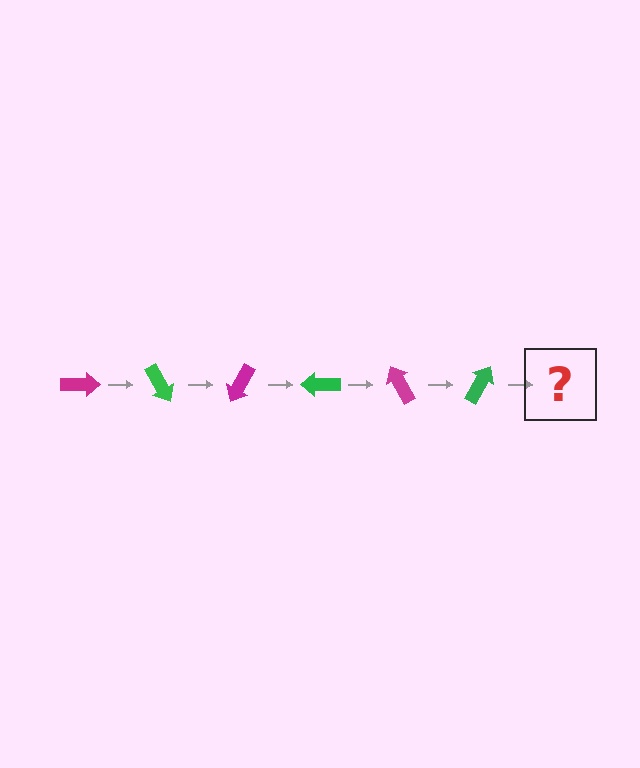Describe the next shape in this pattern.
It should be a magenta arrow, rotated 360 degrees from the start.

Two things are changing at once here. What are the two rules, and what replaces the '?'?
The two rules are that it rotates 60 degrees each step and the color cycles through magenta and green. The '?' should be a magenta arrow, rotated 360 degrees from the start.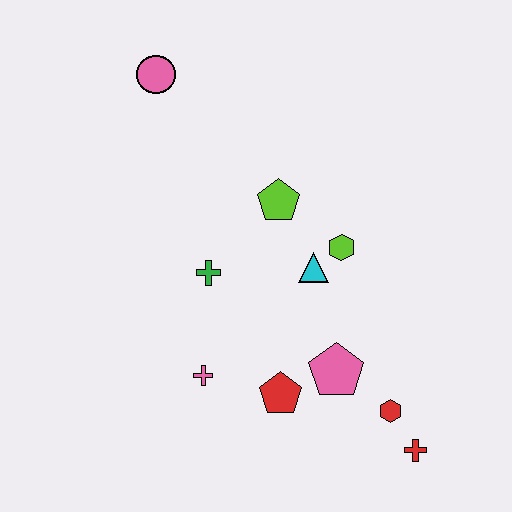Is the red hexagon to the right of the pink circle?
Yes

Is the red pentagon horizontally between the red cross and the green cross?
Yes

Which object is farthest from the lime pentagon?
The red cross is farthest from the lime pentagon.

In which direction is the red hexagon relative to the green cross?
The red hexagon is to the right of the green cross.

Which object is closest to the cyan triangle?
The lime hexagon is closest to the cyan triangle.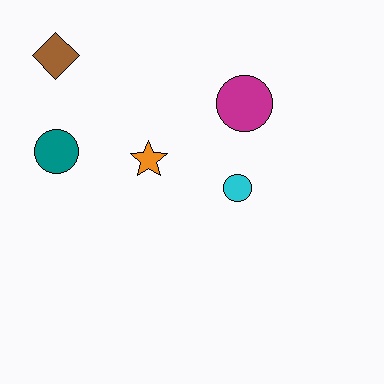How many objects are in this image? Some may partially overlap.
There are 5 objects.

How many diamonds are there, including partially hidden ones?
There is 1 diamond.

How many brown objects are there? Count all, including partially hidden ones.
There is 1 brown object.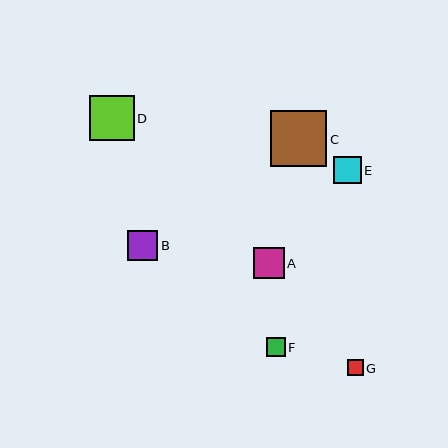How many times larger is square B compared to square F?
Square B is approximately 1.6 times the size of square F.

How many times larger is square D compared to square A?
Square D is approximately 1.5 times the size of square A.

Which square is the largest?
Square C is the largest with a size of approximately 56 pixels.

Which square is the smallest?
Square G is the smallest with a size of approximately 16 pixels.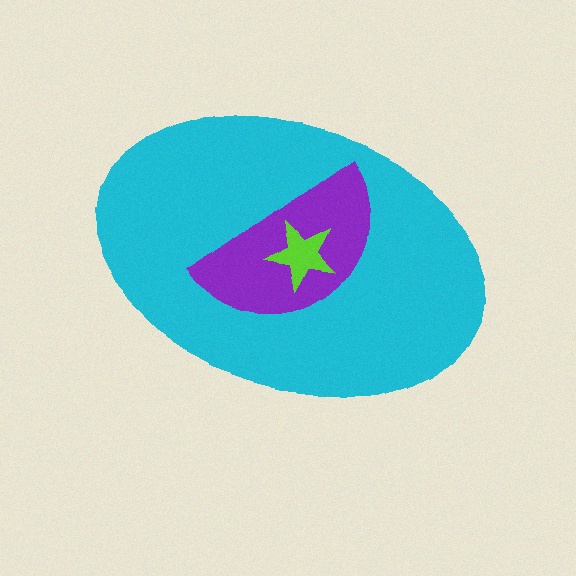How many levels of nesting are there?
3.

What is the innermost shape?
The lime star.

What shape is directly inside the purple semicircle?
The lime star.